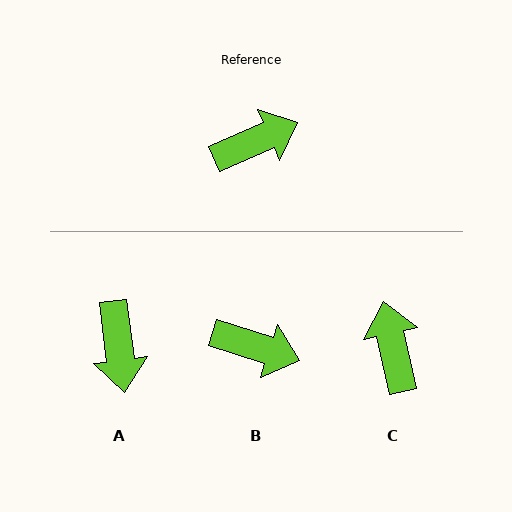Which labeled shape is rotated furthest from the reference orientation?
A, about 106 degrees away.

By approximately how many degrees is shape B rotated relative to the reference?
Approximately 42 degrees clockwise.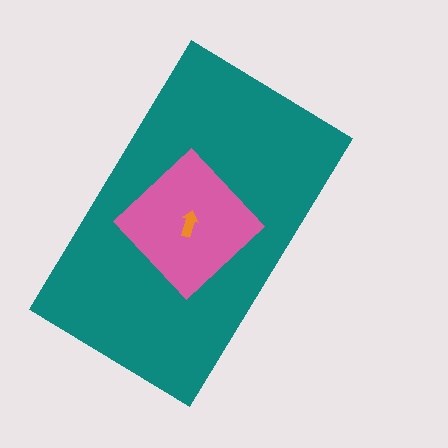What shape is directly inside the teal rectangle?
The pink diamond.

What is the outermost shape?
The teal rectangle.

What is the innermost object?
The orange arrow.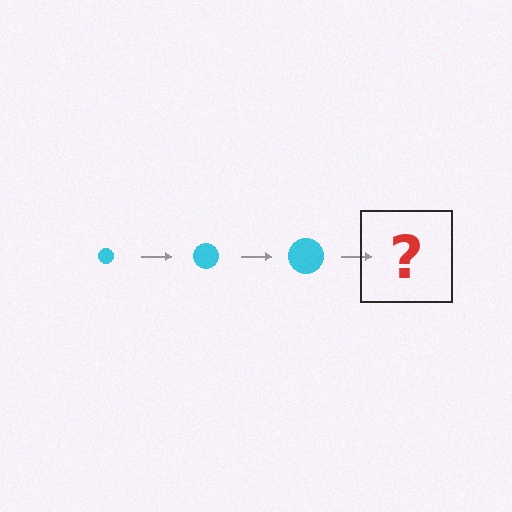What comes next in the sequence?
The next element should be a cyan circle, larger than the previous one.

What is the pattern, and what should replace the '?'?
The pattern is that the circle gets progressively larger each step. The '?' should be a cyan circle, larger than the previous one.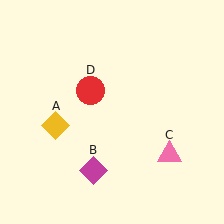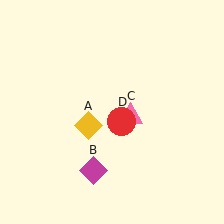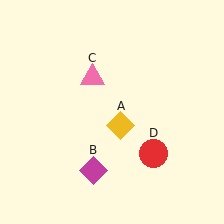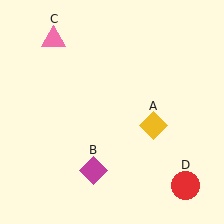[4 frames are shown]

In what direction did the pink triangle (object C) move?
The pink triangle (object C) moved up and to the left.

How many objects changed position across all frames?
3 objects changed position: yellow diamond (object A), pink triangle (object C), red circle (object D).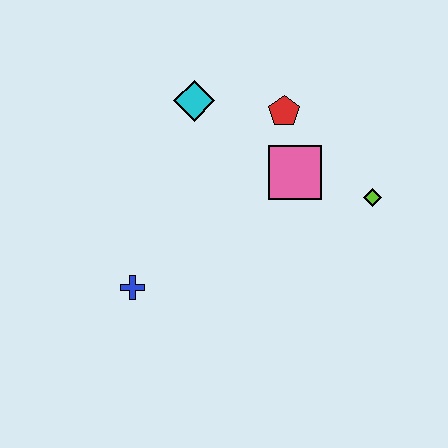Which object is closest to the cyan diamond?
The red pentagon is closest to the cyan diamond.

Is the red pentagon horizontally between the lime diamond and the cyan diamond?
Yes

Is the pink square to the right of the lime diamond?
No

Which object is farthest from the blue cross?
The lime diamond is farthest from the blue cross.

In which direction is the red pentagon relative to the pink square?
The red pentagon is above the pink square.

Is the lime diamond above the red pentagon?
No